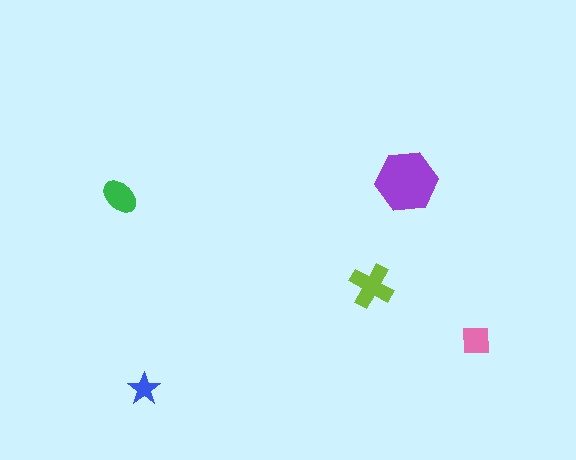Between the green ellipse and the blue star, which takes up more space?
The green ellipse.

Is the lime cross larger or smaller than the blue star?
Larger.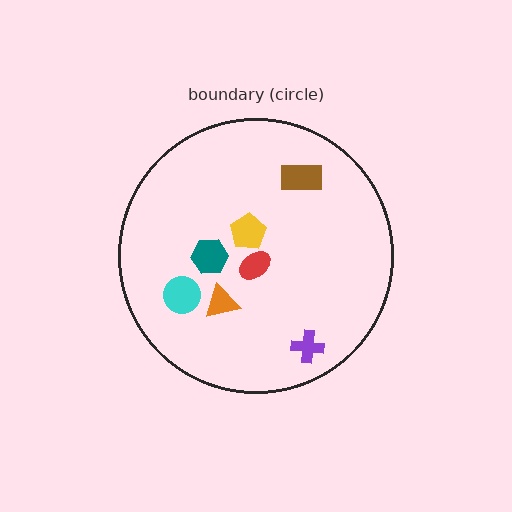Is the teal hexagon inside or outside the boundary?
Inside.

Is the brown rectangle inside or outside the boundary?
Inside.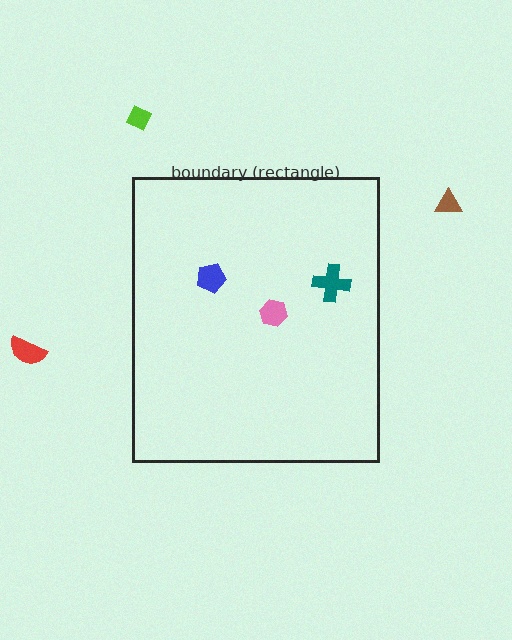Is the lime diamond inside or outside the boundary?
Outside.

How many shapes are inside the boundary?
3 inside, 3 outside.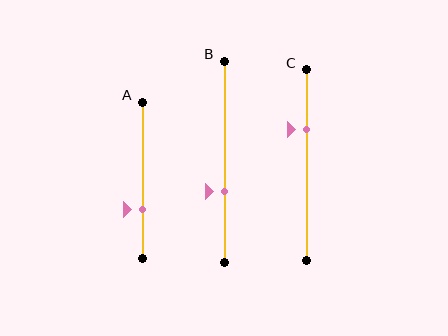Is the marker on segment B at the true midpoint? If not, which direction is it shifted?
No, the marker on segment B is shifted downward by about 15% of the segment length.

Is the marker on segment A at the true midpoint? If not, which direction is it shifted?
No, the marker on segment A is shifted downward by about 19% of the segment length.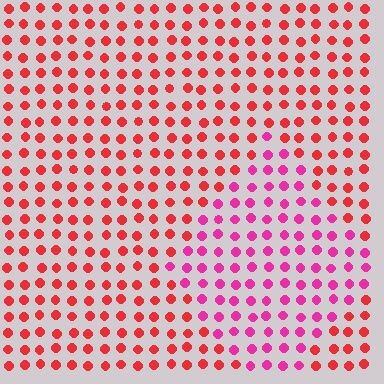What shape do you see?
I see a diamond.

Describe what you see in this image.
The image is filled with small red elements in a uniform arrangement. A diamond-shaped region is visible where the elements are tinted to a slightly different hue, forming a subtle color boundary.